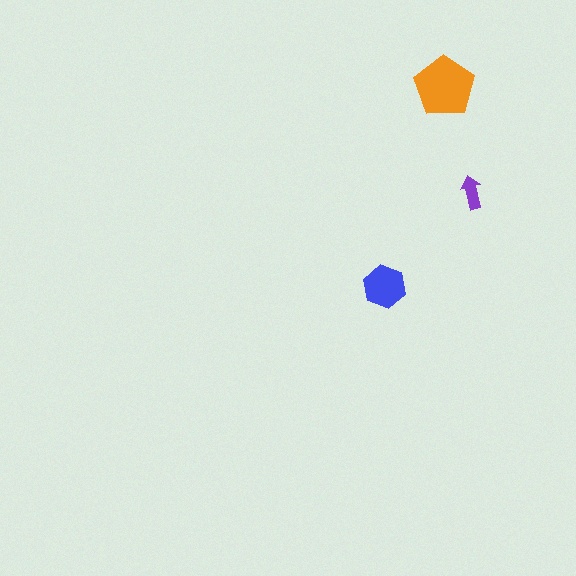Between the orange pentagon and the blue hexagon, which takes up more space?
The orange pentagon.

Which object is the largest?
The orange pentagon.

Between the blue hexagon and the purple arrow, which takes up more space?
The blue hexagon.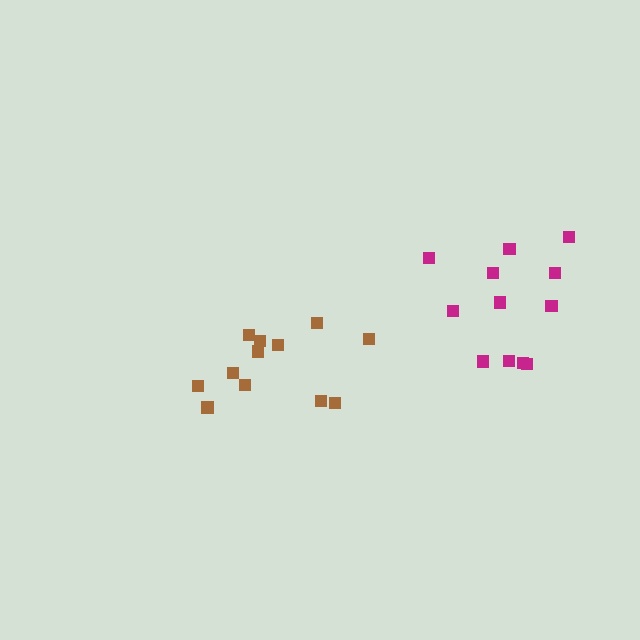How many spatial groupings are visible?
There are 2 spatial groupings.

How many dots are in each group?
Group 1: 12 dots, Group 2: 12 dots (24 total).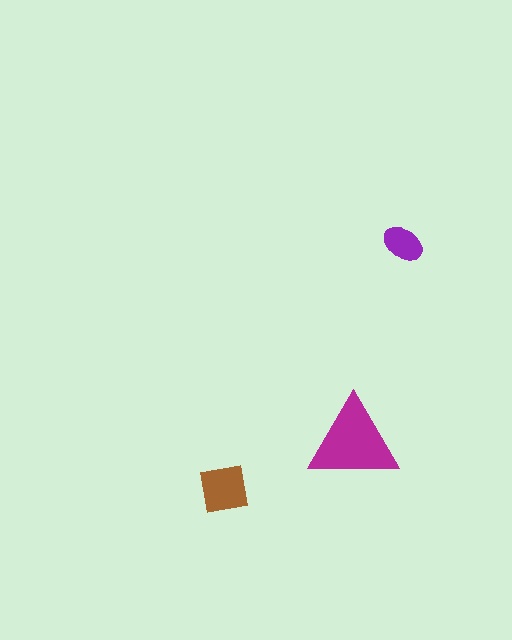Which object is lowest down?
The brown square is bottommost.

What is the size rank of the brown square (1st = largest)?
2nd.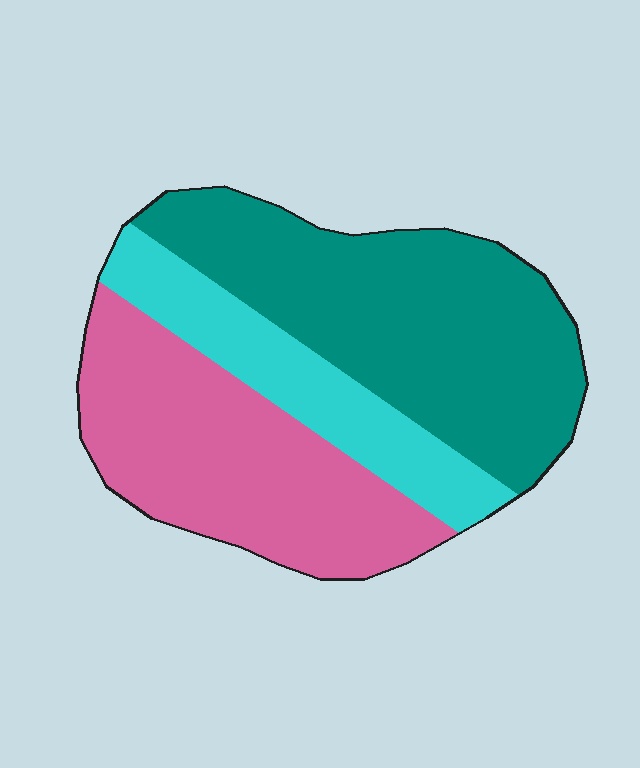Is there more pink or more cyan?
Pink.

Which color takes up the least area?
Cyan, at roughly 20%.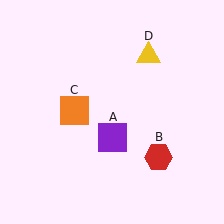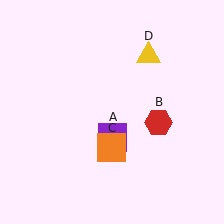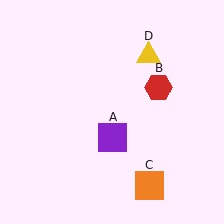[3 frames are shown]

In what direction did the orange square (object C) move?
The orange square (object C) moved down and to the right.